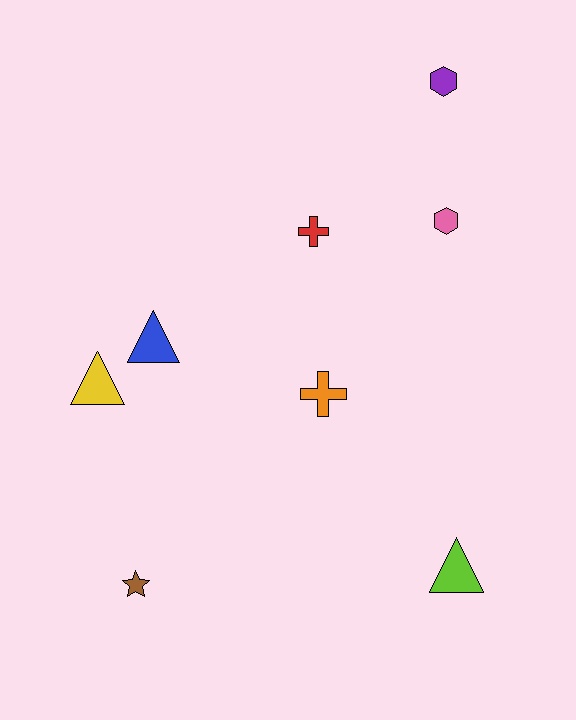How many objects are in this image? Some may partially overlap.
There are 8 objects.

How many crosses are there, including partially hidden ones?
There are 2 crosses.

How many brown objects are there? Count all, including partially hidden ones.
There is 1 brown object.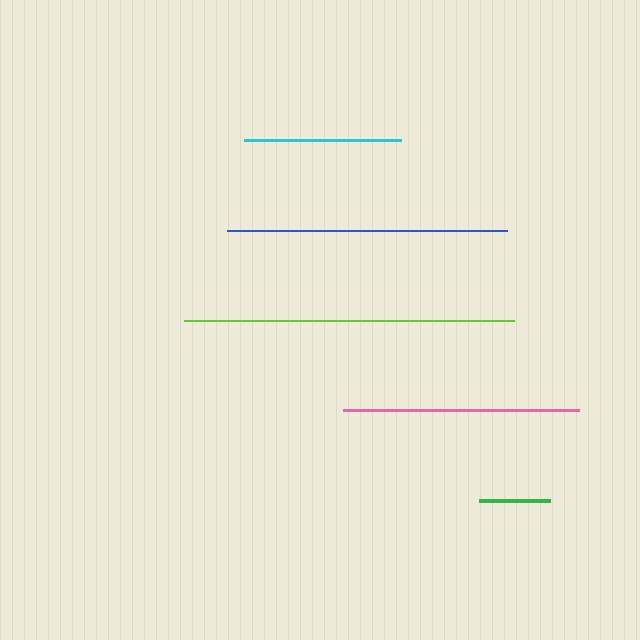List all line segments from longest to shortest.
From longest to shortest: lime, blue, pink, cyan, green.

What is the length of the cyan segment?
The cyan segment is approximately 157 pixels long.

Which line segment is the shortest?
The green line is the shortest at approximately 71 pixels.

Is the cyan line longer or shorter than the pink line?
The pink line is longer than the cyan line.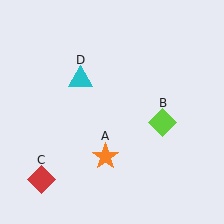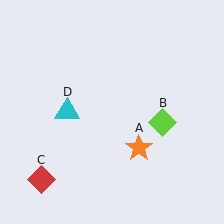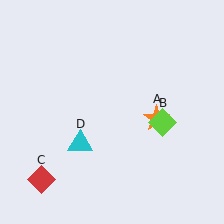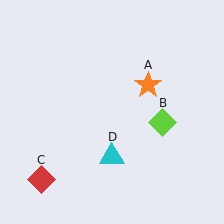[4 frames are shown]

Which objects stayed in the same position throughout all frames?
Lime diamond (object B) and red diamond (object C) remained stationary.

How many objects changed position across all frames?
2 objects changed position: orange star (object A), cyan triangle (object D).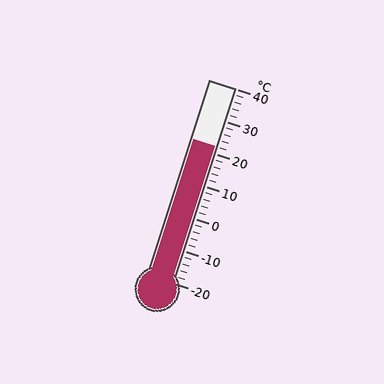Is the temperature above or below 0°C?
The temperature is above 0°C.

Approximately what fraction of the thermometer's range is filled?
The thermometer is filled to approximately 70% of its range.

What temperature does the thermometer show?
The thermometer shows approximately 22°C.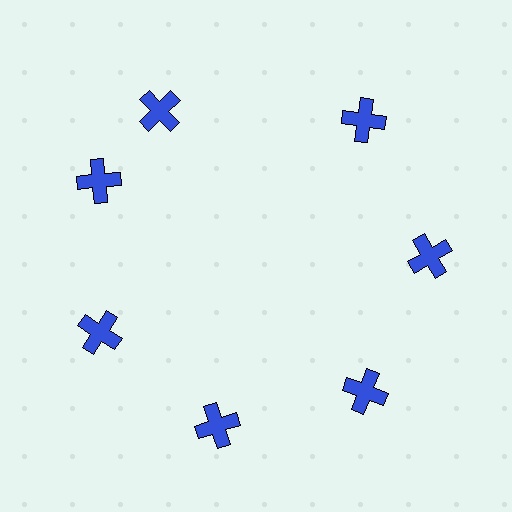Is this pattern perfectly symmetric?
No. The 7 blue crosses are arranged in a ring, but one element near the 12 o'clock position is rotated out of alignment along the ring, breaking the 7-fold rotational symmetry.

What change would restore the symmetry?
The symmetry would be restored by rotating it back into even spacing with its neighbors so that all 7 crosses sit at equal angles and equal distance from the center.